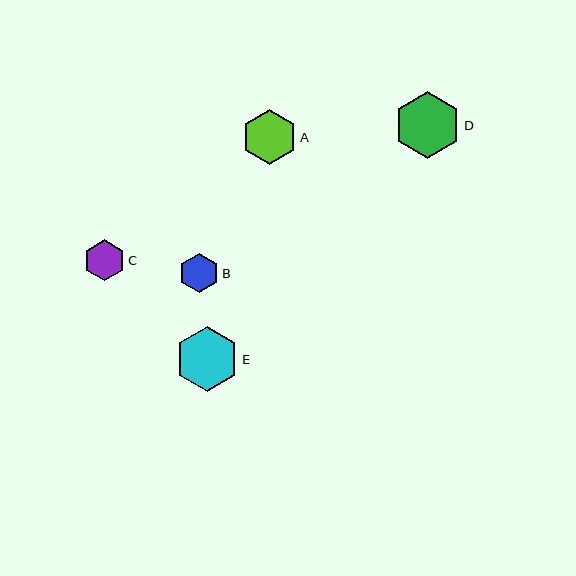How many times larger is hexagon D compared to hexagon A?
Hexagon D is approximately 1.2 times the size of hexagon A.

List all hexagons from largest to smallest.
From largest to smallest: D, E, A, C, B.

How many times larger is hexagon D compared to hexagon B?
Hexagon D is approximately 1.7 times the size of hexagon B.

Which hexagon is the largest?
Hexagon D is the largest with a size of approximately 67 pixels.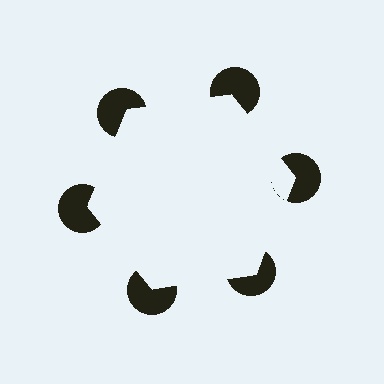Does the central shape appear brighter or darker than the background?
It typically appears slightly brighter than the background, even though no actual brightness change is drawn.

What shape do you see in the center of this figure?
An illusory hexagon — its edges are inferred from the aligned wedge cuts in the pac-man discs, not physically drawn.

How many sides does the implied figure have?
6 sides.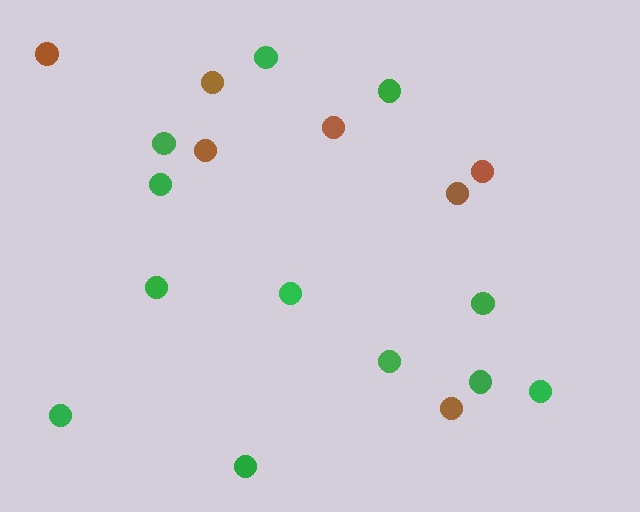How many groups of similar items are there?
There are 2 groups: one group of brown circles (7) and one group of green circles (12).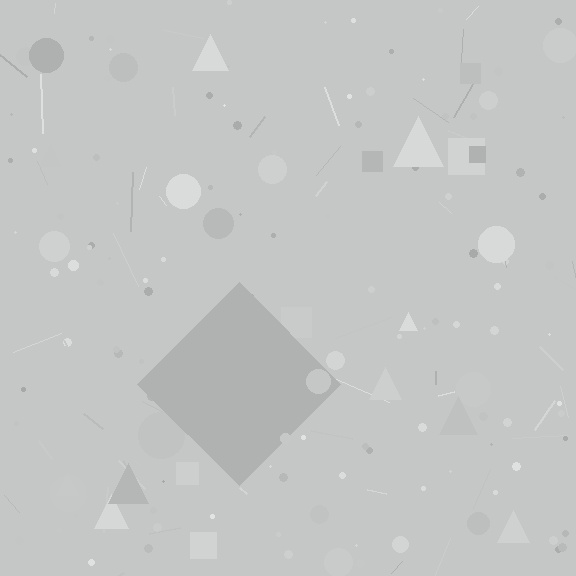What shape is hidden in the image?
A diamond is hidden in the image.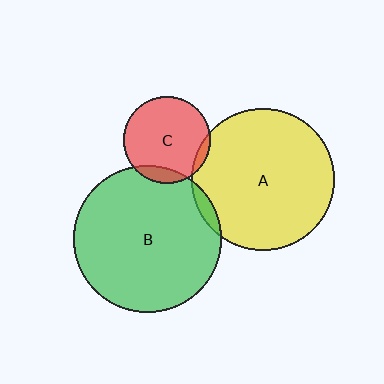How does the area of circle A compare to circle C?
Approximately 2.6 times.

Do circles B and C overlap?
Yes.